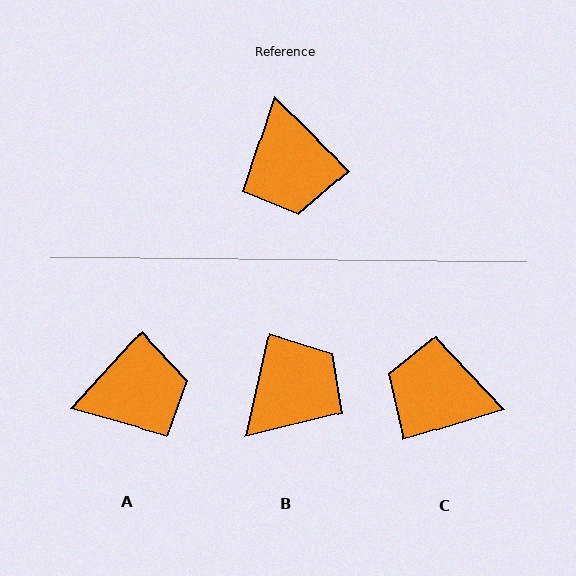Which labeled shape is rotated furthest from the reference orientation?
B, about 122 degrees away.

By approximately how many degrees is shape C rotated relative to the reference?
Approximately 118 degrees clockwise.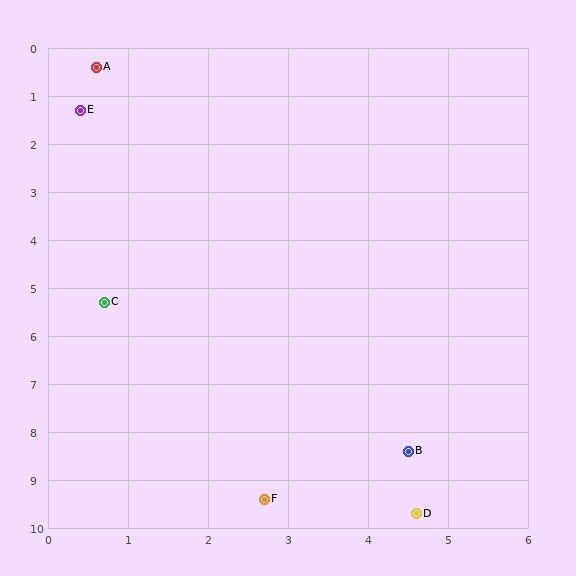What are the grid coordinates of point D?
Point D is at approximately (4.6, 9.7).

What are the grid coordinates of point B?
Point B is at approximately (4.5, 8.4).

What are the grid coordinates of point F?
Point F is at approximately (2.7, 9.4).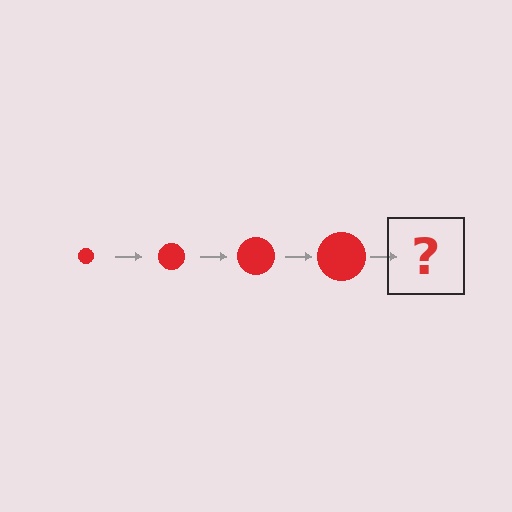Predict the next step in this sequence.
The next step is a red circle, larger than the previous one.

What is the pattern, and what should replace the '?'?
The pattern is that the circle gets progressively larger each step. The '?' should be a red circle, larger than the previous one.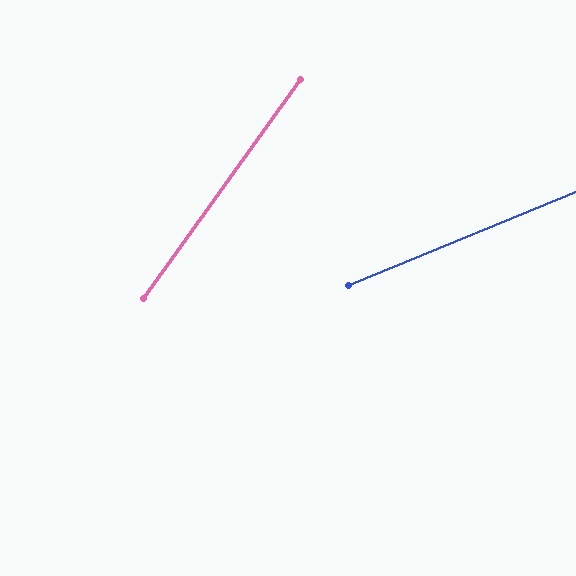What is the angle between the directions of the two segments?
Approximately 32 degrees.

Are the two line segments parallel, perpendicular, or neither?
Neither parallel nor perpendicular — they differ by about 32°.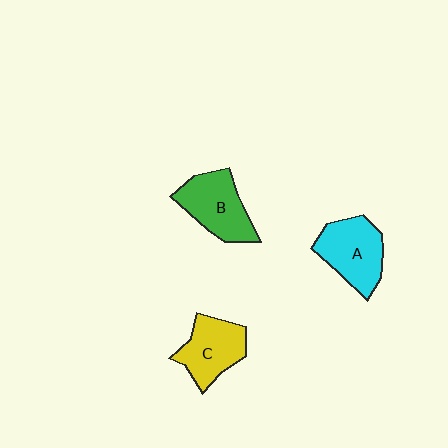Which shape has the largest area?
Shape A (cyan).